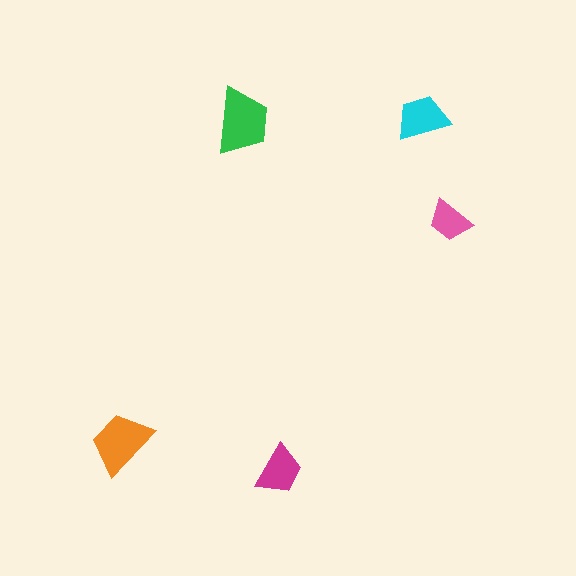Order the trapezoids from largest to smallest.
the green one, the orange one, the cyan one, the magenta one, the pink one.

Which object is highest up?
The cyan trapezoid is topmost.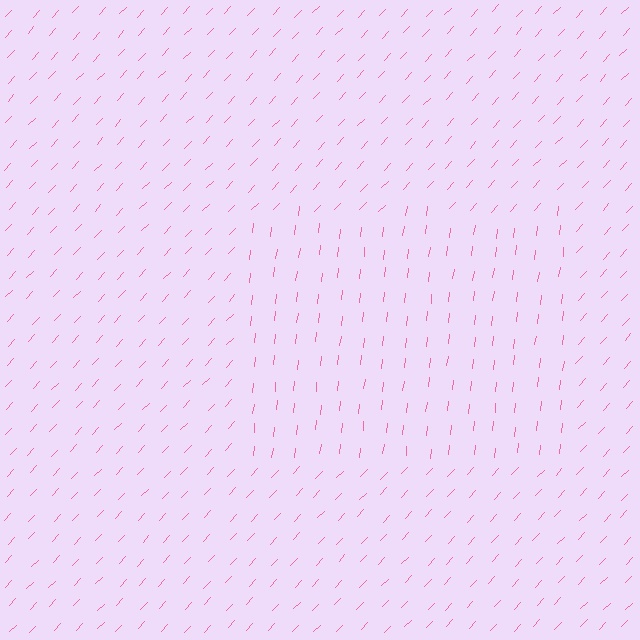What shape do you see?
I see a rectangle.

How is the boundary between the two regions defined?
The boundary is defined purely by a change in line orientation (approximately 36 degrees difference). All lines are the same color and thickness.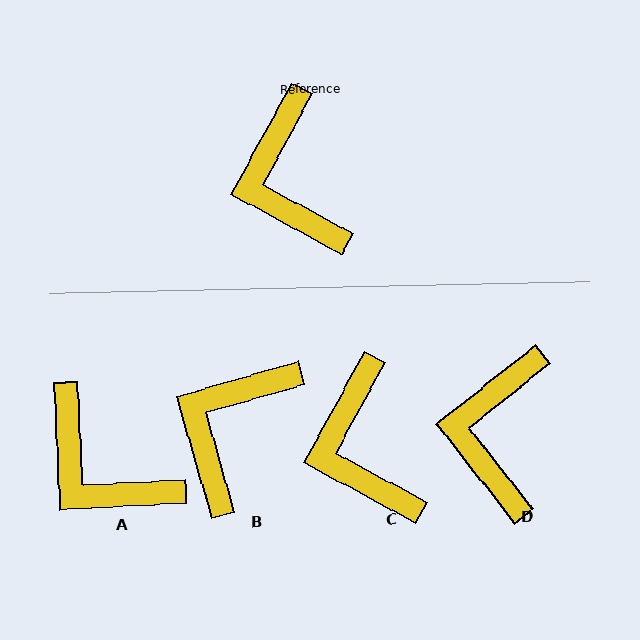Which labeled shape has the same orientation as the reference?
C.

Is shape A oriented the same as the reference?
No, it is off by about 31 degrees.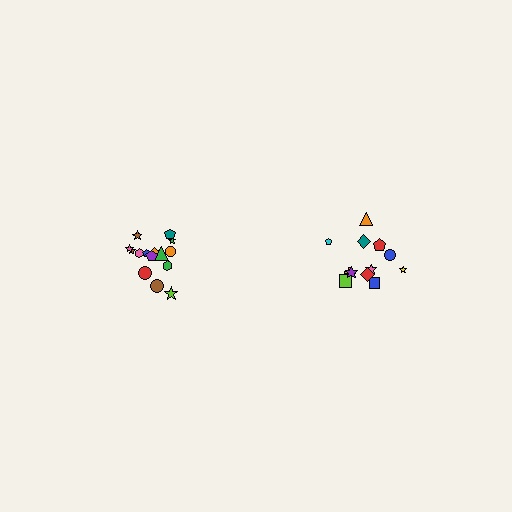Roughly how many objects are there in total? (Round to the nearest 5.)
Roughly 25 objects in total.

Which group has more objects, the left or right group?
The left group.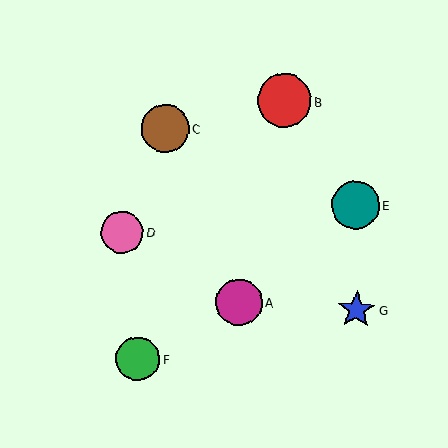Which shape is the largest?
The red circle (labeled B) is the largest.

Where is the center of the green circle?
The center of the green circle is at (138, 359).